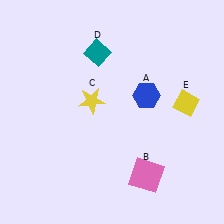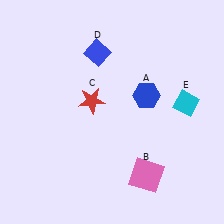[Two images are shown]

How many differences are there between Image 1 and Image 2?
There are 3 differences between the two images.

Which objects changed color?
C changed from yellow to red. D changed from teal to blue. E changed from yellow to cyan.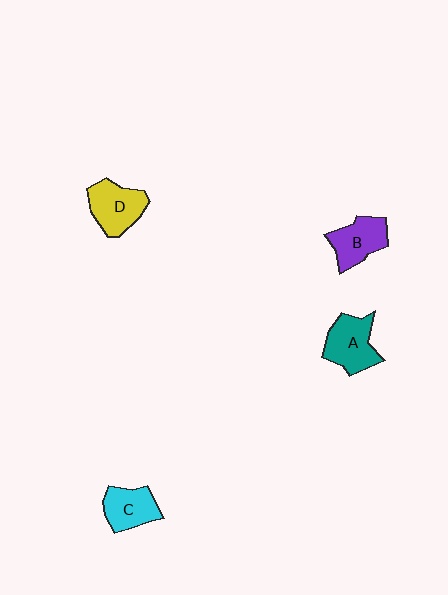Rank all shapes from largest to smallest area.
From largest to smallest: A (teal), D (yellow), B (purple), C (cyan).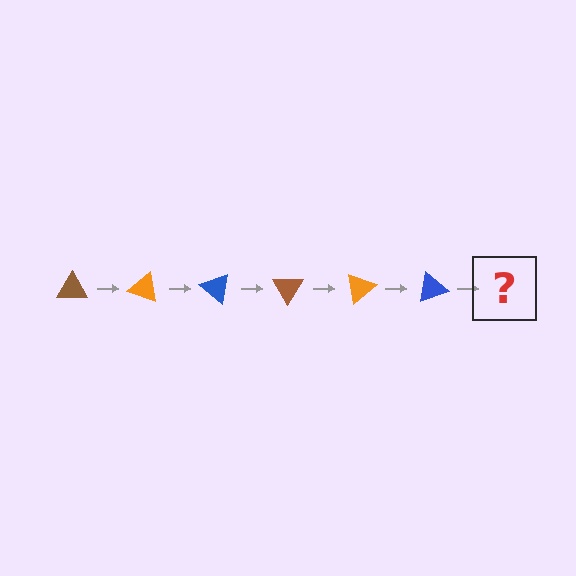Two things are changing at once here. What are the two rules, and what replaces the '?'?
The two rules are that it rotates 20 degrees each step and the color cycles through brown, orange, and blue. The '?' should be a brown triangle, rotated 120 degrees from the start.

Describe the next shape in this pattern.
It should be a brown triangle, rotated 120 degrees from the start.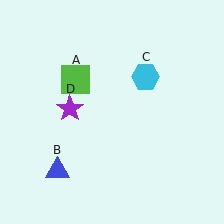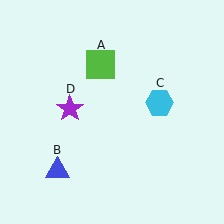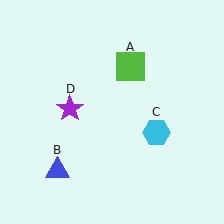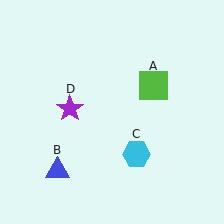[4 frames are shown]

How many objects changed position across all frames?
2 objects changed position: lime square (object A), cyan hexagon (object C).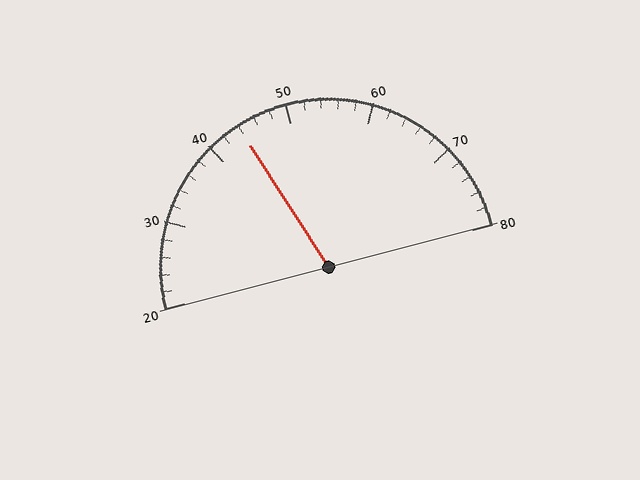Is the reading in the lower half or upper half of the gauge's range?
The reading is in the lower half of the range (20 to 80).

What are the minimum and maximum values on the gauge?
The gauge ranges from 20 to 80.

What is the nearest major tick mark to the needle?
The nearest major tick mark is 40.